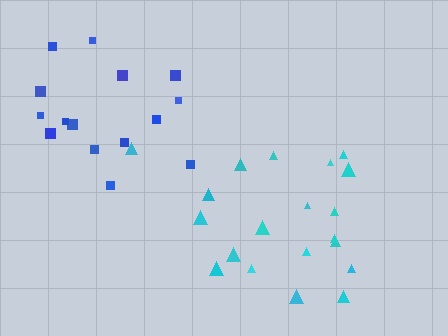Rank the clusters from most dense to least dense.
blue, cyan.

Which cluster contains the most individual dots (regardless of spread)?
Cyan (20).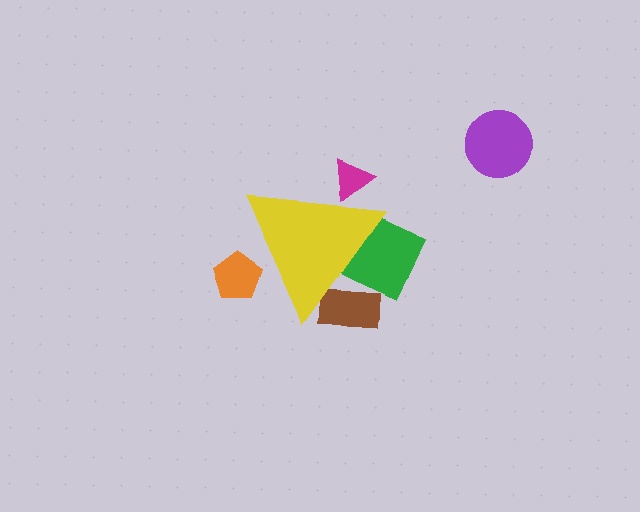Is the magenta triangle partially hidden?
Yes, the magenta triangle is partially hidden behind the yellow triangle.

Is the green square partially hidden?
Yes, the green square is partially hidden behind the yellow triangle.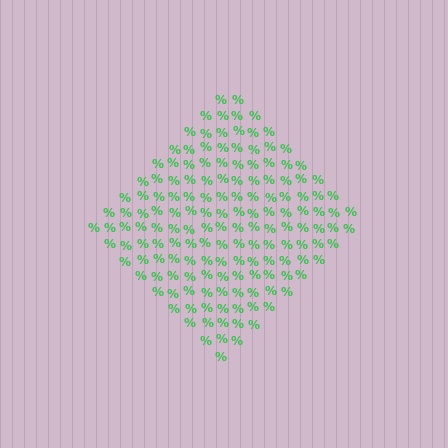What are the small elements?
The small elements are percent signs.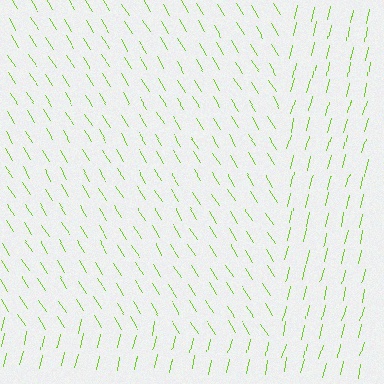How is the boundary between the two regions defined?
The boundary is defined purely by a change in line orientation (approximately 45 degrees difference). All lines are the same color and thickness.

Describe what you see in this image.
The image is filled with small lime line segments. A rectangle region in the image has lines oriented differently from the surrounding lines, creating a visible texture boundary.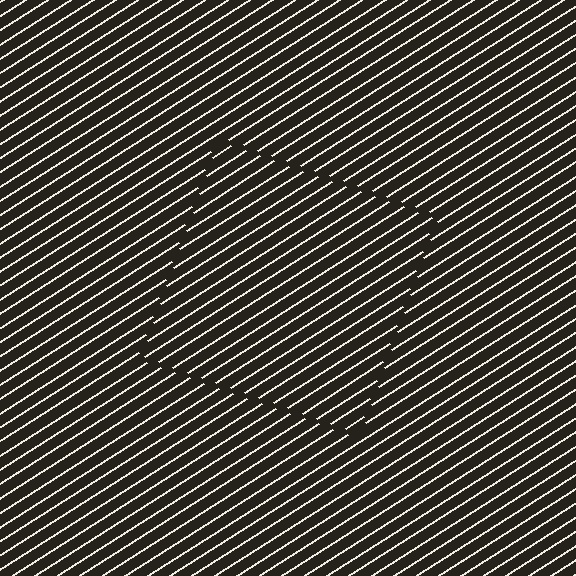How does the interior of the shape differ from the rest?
The interior of the shape contains the same grating, shifted by half a period — the contour is defined by the phase discontinuity where line-ends from the inner and outer gratings abut.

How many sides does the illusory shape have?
4 sides — the line-ends trace a square.